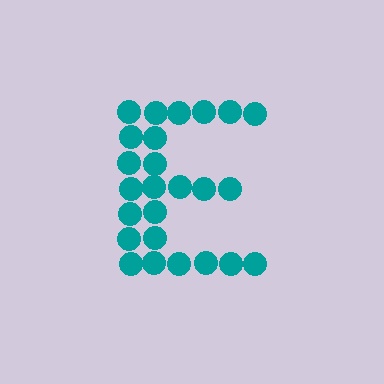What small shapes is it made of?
It is made of small circles.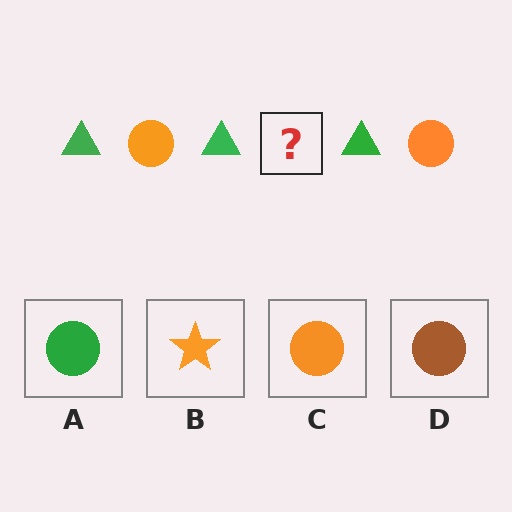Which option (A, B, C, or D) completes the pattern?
C.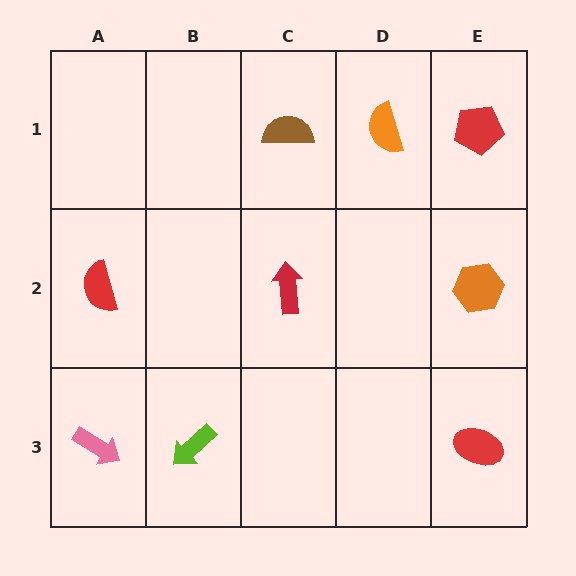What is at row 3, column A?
A pink arrow.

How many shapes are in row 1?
3 shapes.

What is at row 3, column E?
A red ellipse.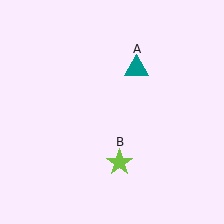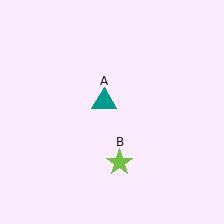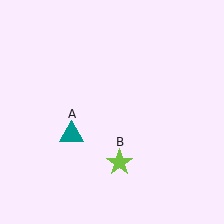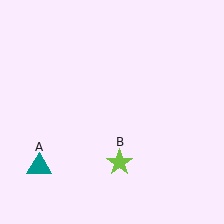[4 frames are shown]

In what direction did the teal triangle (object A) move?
The teal triangle (object A) moved down and to the left.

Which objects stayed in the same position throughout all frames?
Lime star (object B) remained stationary.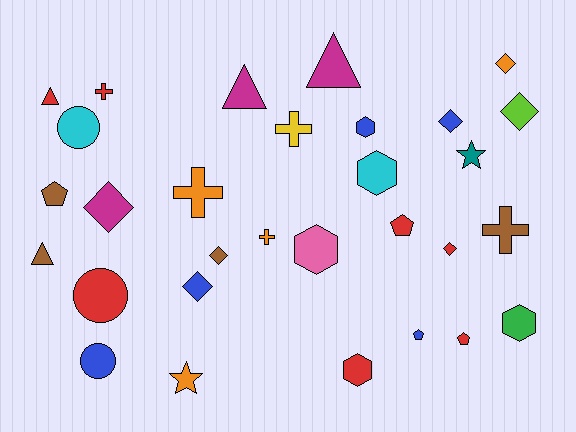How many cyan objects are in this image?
There are 2 cyan objects.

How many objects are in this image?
There are 30 objects.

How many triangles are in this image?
There are 4 triangles.